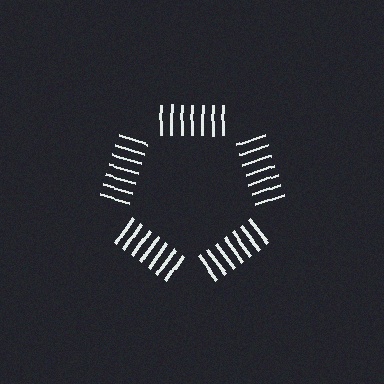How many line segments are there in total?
35 — 7 along each of the 5 edges.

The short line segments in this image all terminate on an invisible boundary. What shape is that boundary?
An illusory pentagon — the line segments terminate on its edges but no continuous stroke is drawn.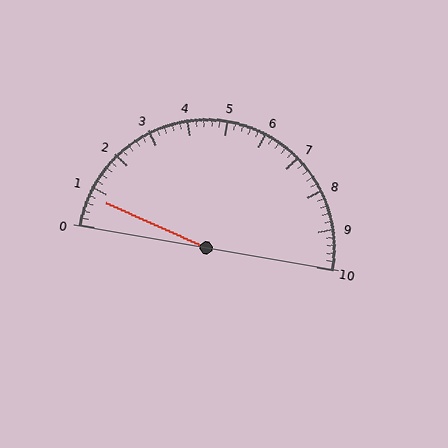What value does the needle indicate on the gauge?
The needle indicates approximately 0.8.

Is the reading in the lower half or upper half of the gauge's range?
The reading is in the lower half of the range (0 to 10).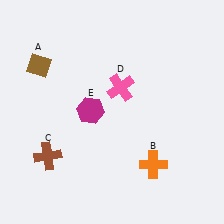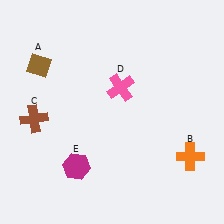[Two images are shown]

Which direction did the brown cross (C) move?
The brown cross (C) moved up.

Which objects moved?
The objects that moved are: the orange cross (B), the brown cross (C), the magenta hexagon (E).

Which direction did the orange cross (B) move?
The orange cross (B) moved right.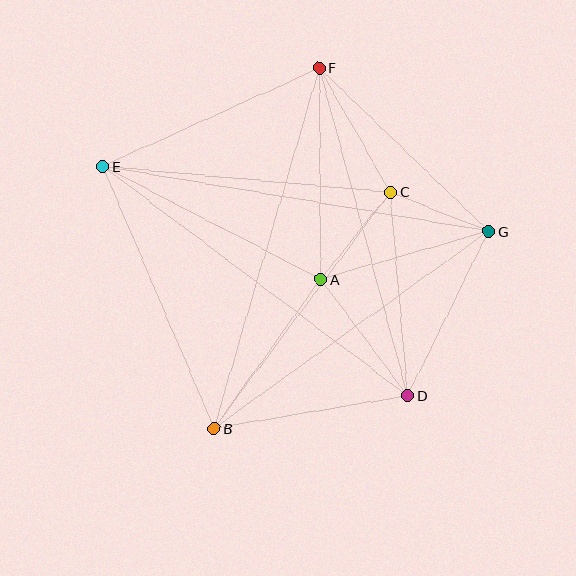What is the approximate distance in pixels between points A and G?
The distance between A and G is approximately 175 pixels.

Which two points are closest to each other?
Points C and G are closest to each other.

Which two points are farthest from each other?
Points E and G are farthest from each other.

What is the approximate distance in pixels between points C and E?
The distance between C and E is approximately 289 pixels.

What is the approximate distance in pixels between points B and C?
The distance between B and C is approximately 295 pixels.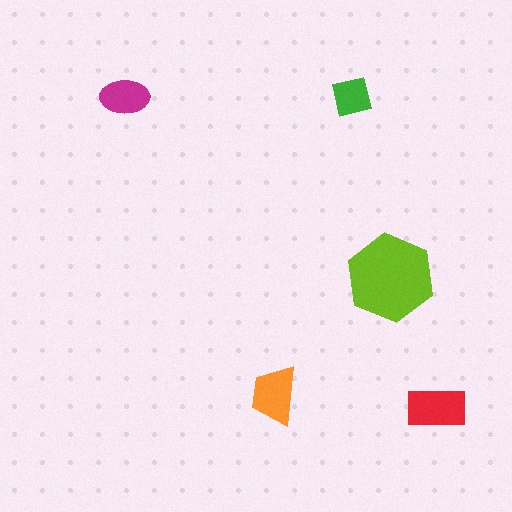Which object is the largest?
The lime hexagon.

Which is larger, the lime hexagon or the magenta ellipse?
The lime hexagon.